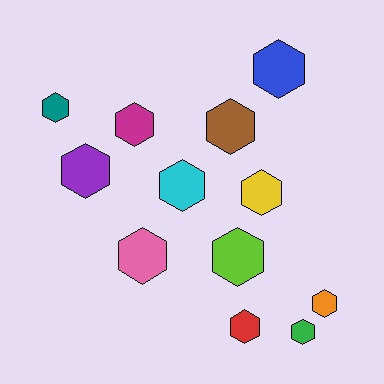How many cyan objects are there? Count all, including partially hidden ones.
There is 1 cyan object.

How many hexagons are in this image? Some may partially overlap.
There are 12 hexagons.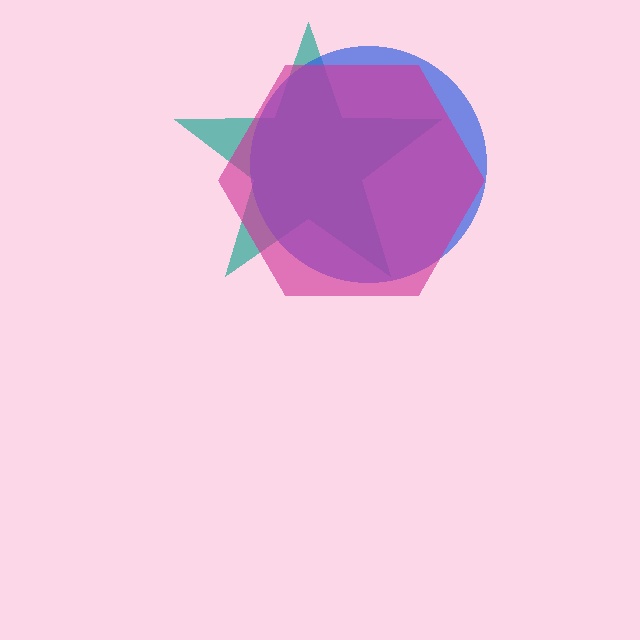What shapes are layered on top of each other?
The layered shapes are: a teal star, a blue circle, a magenta hexagon.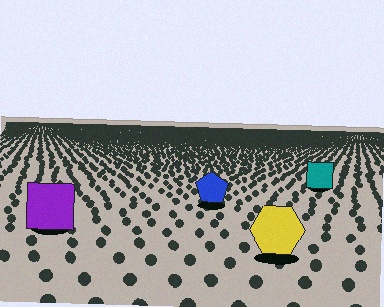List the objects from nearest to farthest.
From nearest to farthest: the yellow hexagon, the purple square, the blue pentagon, the teal square.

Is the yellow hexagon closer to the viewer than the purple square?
Yes. The yellow hexagon is closer — you can tell from the texture gradient: the ground texture is coarser near it.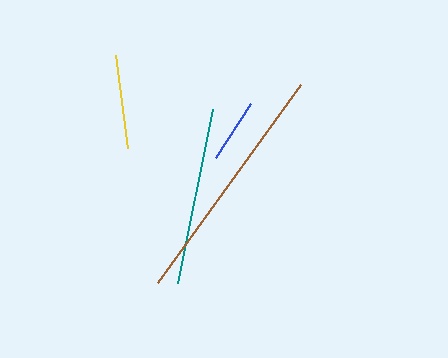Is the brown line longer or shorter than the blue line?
The brown line is longer than the blue line.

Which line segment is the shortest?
The blue line is the shortest at approximately 65 pixels.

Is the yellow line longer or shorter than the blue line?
The yellow line is longer than the blue line.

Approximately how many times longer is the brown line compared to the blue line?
The brown line is approximately 3.8 times the length of the blue line.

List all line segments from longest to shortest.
From longest to shortest: brown, teal, yellow, blue.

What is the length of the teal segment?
The teal segment is approximately 178 pixels long.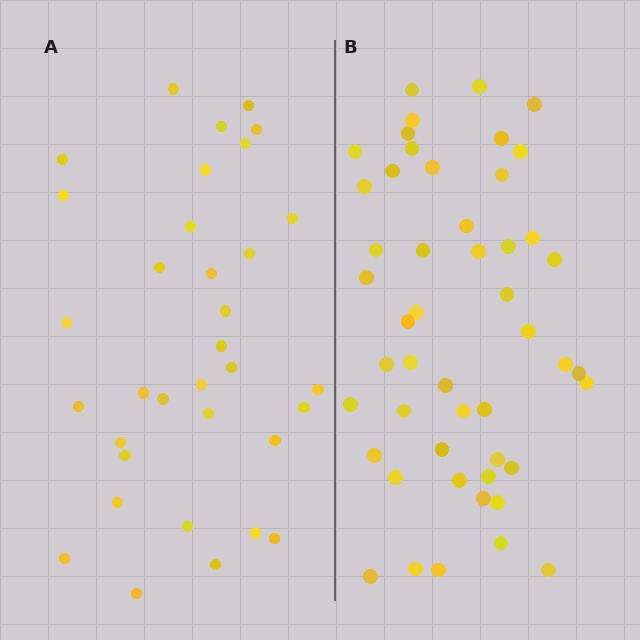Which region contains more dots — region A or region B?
Region B (the right region) has more dots.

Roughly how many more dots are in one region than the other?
Region B has approximately 15 more dots than region A.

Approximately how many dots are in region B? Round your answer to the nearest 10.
About 50 dots. (The exact count is 49, which rounds to 50.)